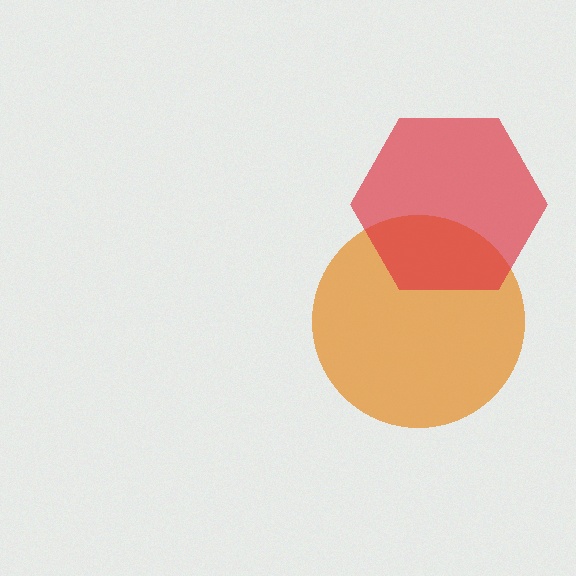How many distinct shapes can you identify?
There are 2 distinct shapes: an orange circle, a red hexagon.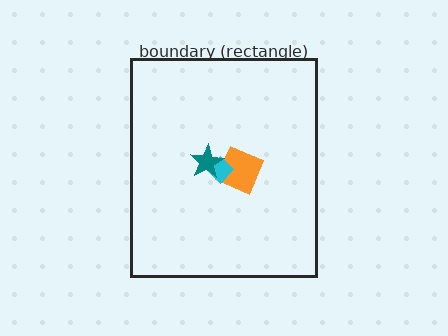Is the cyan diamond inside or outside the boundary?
Inside.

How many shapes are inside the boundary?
3 inside, 0 outside.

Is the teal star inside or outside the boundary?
Inside.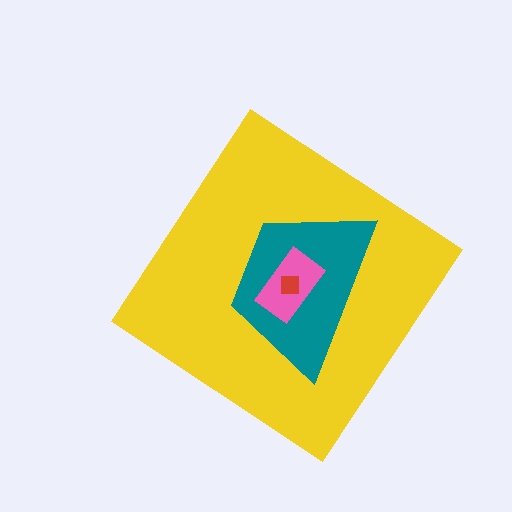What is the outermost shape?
The yellow diamond.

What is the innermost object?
The red square.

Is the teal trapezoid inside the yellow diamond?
Yes.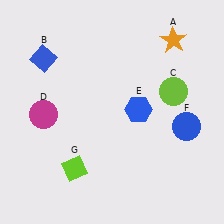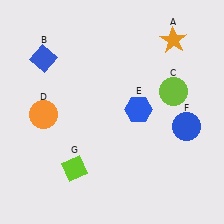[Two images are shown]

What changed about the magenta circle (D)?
In Image 1, D is magenta. In Image 2, it changed to orange.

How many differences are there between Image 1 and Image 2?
There is 1 difference between the two images.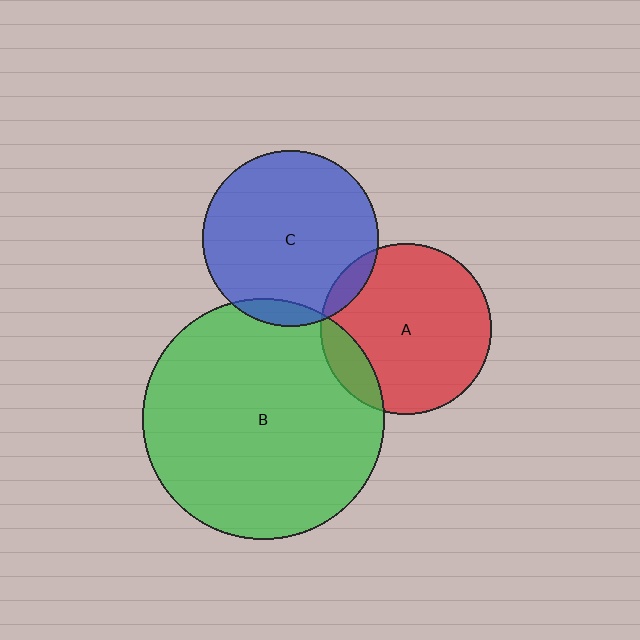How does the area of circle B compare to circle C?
Approximately 1.9 times.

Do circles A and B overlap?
Yes.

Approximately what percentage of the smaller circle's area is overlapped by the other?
Approximately 15%.